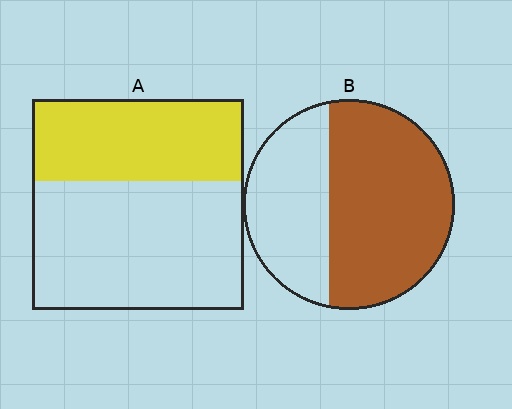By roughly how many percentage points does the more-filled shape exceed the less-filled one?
By roughly 25 percentage points (B over A).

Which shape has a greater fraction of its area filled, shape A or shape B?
Shape B.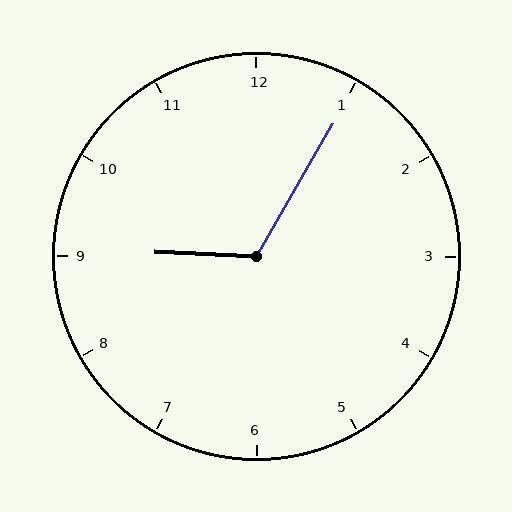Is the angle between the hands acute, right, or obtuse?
It is obtuse.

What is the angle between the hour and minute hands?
Approximately 118 degrees.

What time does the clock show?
9:05.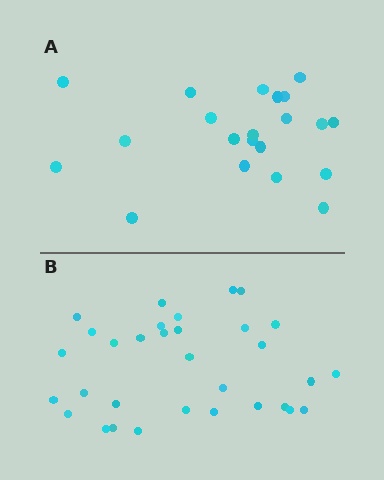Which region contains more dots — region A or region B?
Region B (the bottom region) has more dots.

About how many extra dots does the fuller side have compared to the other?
Region B has roughly 12 or so more dots than region A.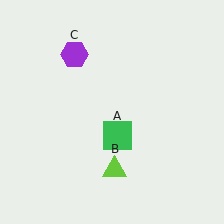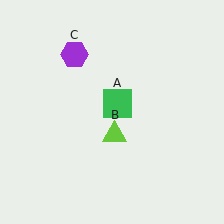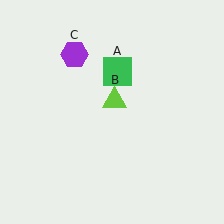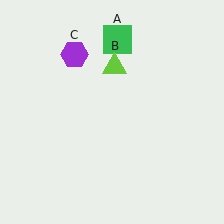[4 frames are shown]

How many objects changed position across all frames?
2 objects changed position: green square (object A), lime triangle (object B).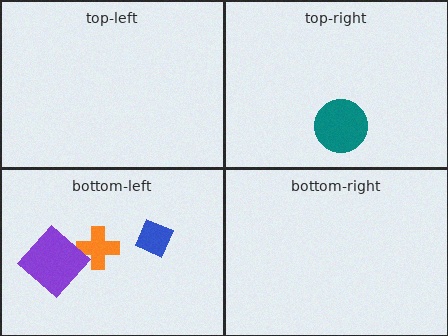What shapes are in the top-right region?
The teal circle.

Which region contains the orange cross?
The bottom-left region.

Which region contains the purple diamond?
The bottom-left region.